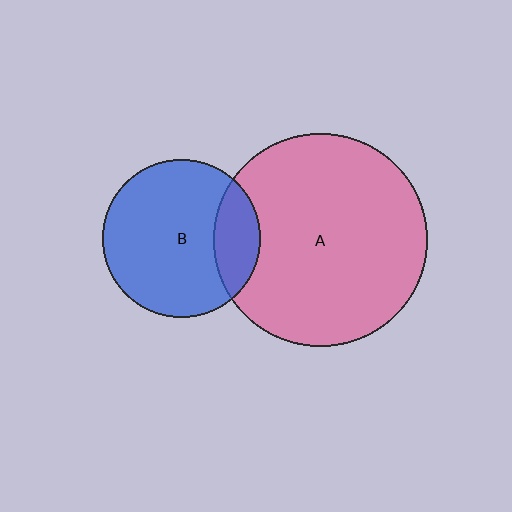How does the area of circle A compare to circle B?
Approximately 1.8 times.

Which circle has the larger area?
Circle A (pink).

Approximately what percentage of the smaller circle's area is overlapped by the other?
Approximately 20%.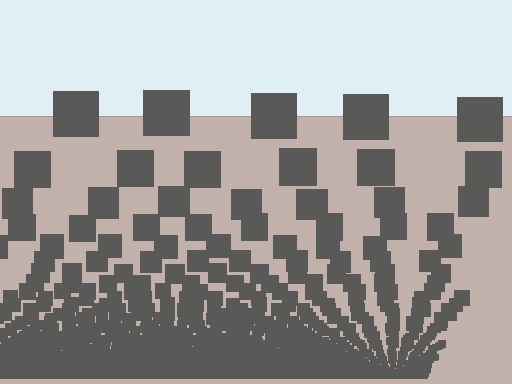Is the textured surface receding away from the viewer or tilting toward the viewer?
The surface appears to tilt toward the viewer. Texture elements get larger and sparser toward the top.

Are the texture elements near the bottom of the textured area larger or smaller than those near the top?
Smaller. The gradient is inverted — elements near the bottom are smaller and denser.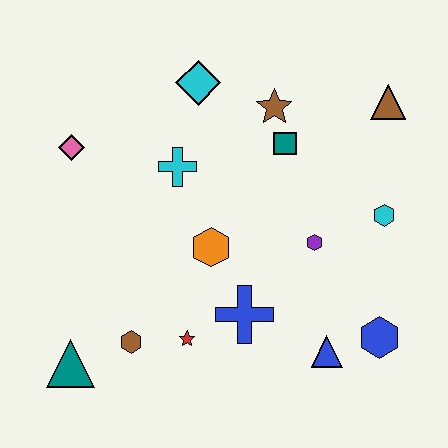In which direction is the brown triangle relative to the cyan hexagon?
The brown triangle is above the cyan hexagon.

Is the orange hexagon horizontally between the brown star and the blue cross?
No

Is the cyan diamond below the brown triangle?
No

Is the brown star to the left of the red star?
No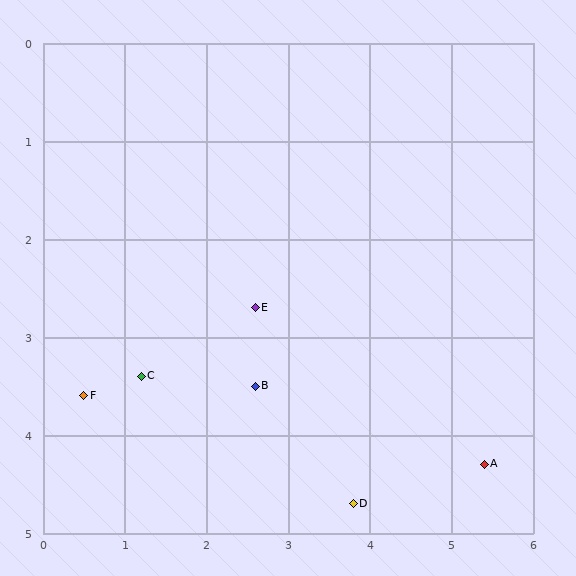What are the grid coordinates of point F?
Point F is at approximately (0.5, 3.6).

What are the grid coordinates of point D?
Point D is at approximately (3.8, 4.7).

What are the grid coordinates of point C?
Point C is at approximately (1.2, 3.4).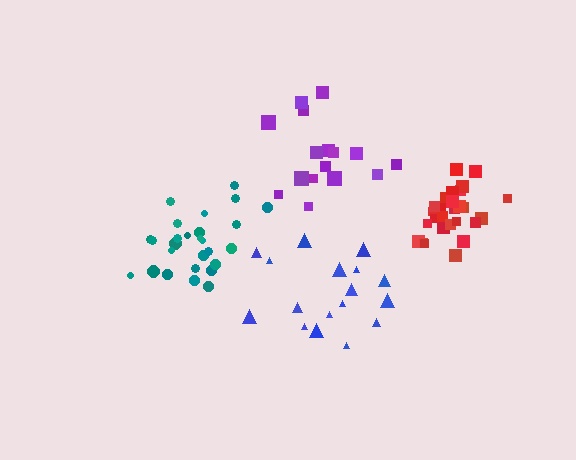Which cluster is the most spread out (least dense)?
Purple.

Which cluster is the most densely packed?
Red.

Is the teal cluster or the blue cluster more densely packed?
Teal.